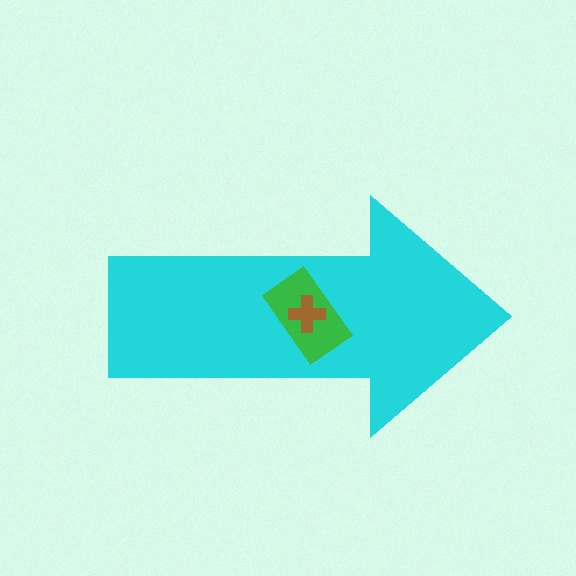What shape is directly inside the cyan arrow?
The green rectangle.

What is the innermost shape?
The brown cross.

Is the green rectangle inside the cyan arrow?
Yes.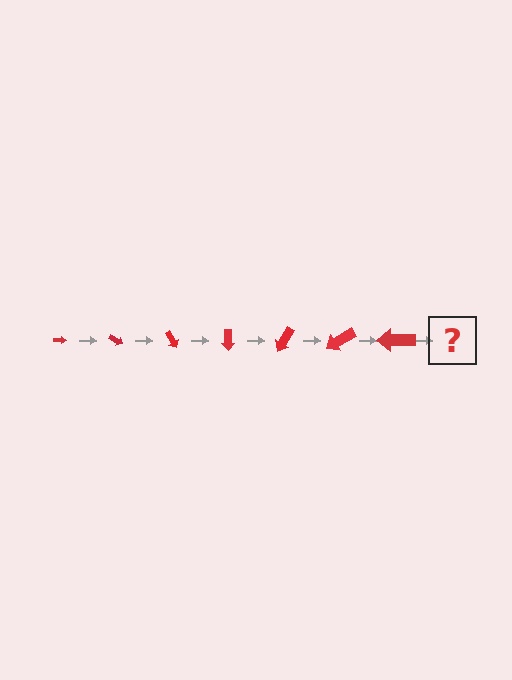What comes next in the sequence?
The next element should be an arrow, larger than the previous one and rotated 210 degrees from the start.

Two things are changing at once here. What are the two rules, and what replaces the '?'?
The two rules are that the arrow grows larger each step and it rotates 30 degrees each step. The '?' should be an arrow, larger than the previous one and rotated 210 degrees from the start.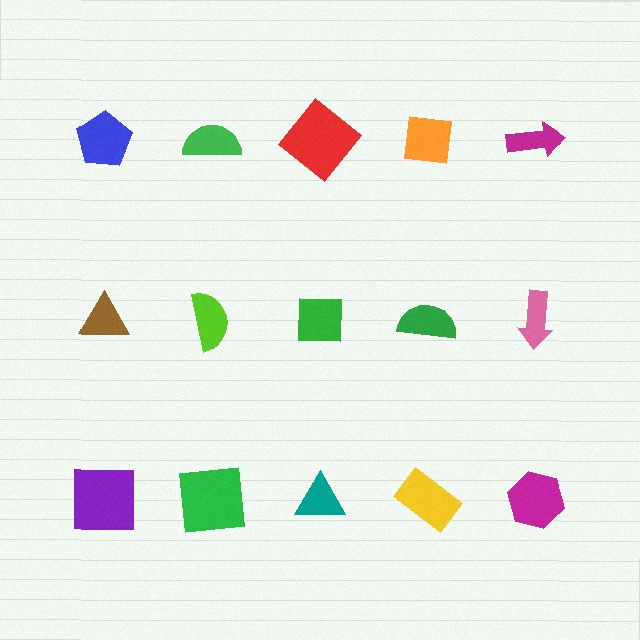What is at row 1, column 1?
A blue pentagon.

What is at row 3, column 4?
A yellow rectangle.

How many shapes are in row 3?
5 shapes.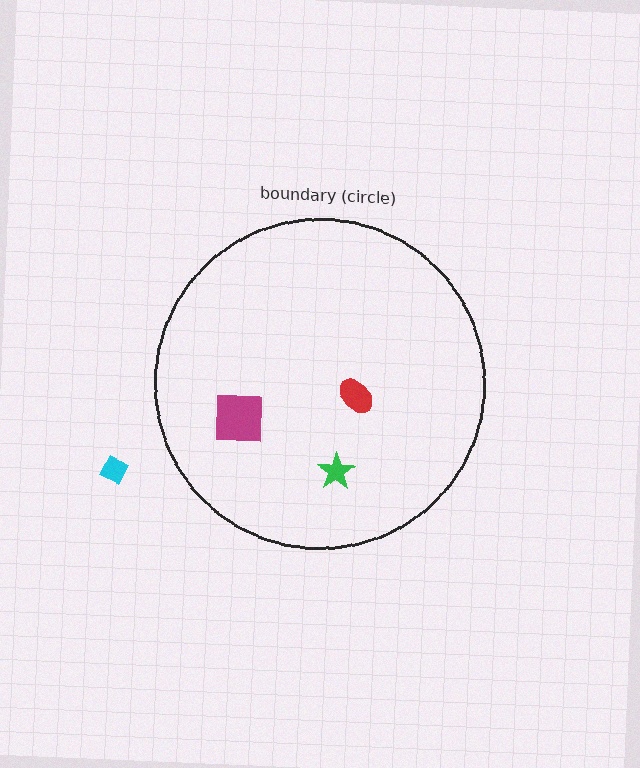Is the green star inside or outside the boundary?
Inside.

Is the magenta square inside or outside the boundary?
Inside.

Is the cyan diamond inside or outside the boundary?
Outside.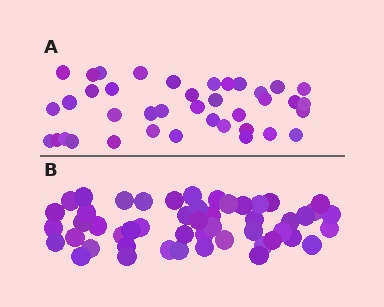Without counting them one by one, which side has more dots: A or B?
Region B (the bottom region) has more dots.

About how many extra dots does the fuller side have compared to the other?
Region B has roughly 12 or so more dots than region A.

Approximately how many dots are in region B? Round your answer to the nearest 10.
About 50 dots.